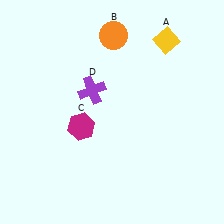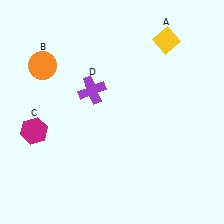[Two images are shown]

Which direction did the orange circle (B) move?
The orange circle (B) moved left.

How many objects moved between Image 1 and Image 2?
2 objects moved between the two images.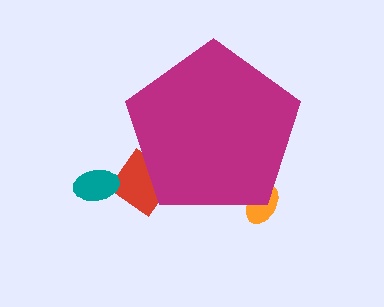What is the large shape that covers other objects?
A magenta pentagon.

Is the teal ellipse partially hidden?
No, the teal ellipse is fully visible.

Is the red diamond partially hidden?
Yes, the red diamond is partially hidden behind the magenta pentagon.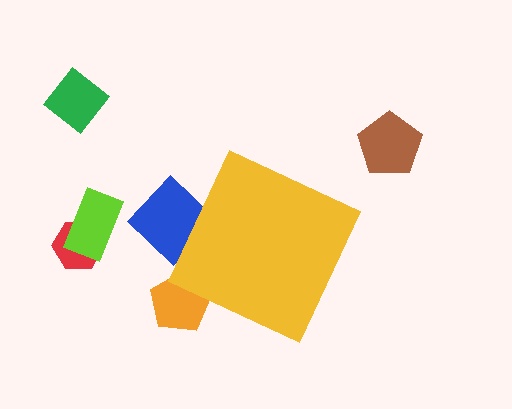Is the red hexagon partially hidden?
No, the red hexagon is fully visible.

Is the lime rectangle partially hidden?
No, the lime rectangle is fully visible.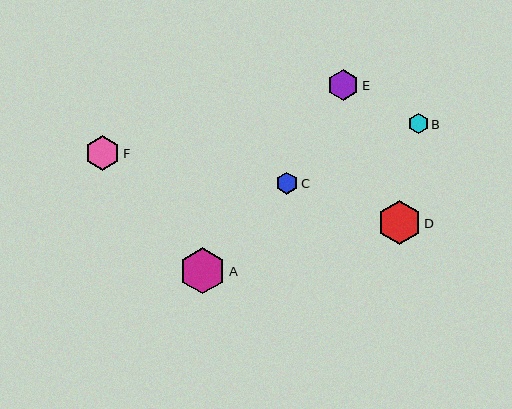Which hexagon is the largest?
Hexagon A is the largest with a size of approximately 46 pixels.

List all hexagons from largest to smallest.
From largest to smallest: A, D, F, E, C, B.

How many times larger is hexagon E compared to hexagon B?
Hexagon E is approximately 1.5 times the size of hexagon B.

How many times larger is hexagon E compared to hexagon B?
Hexagon E is approximately 1.5 times the size of hexagon B.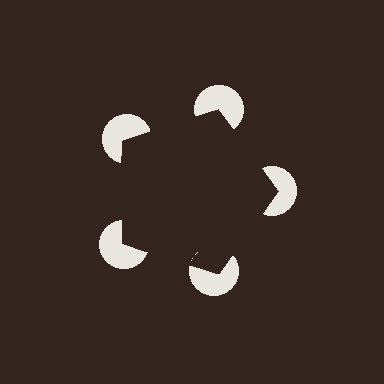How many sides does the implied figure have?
5 sides.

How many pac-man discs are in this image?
There are 5 — one at each vertex of the illusory pentagon.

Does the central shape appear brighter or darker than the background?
It typically appears slightly darker than the background, even though no actual brightness change is drawn.